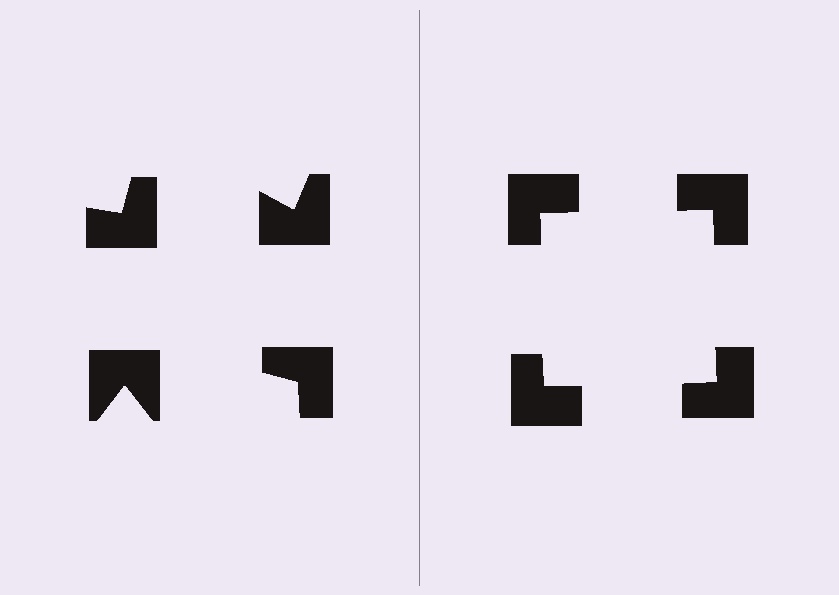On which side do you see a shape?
An illusory square appears on the right side. On the left side the wedge cuts are rotated, so no coherent shape forms.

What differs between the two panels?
The notched squares are positioned identically on both sides; only the wedge orientations differ. On the right they align to a square; on the left they are misaligned.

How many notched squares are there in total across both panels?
8 — 4 on each side.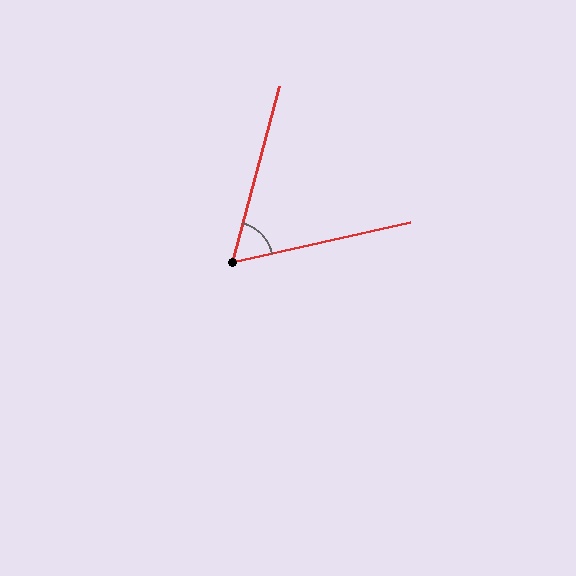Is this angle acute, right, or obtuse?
It is acute.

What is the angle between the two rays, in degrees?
Approximately 62 degrees.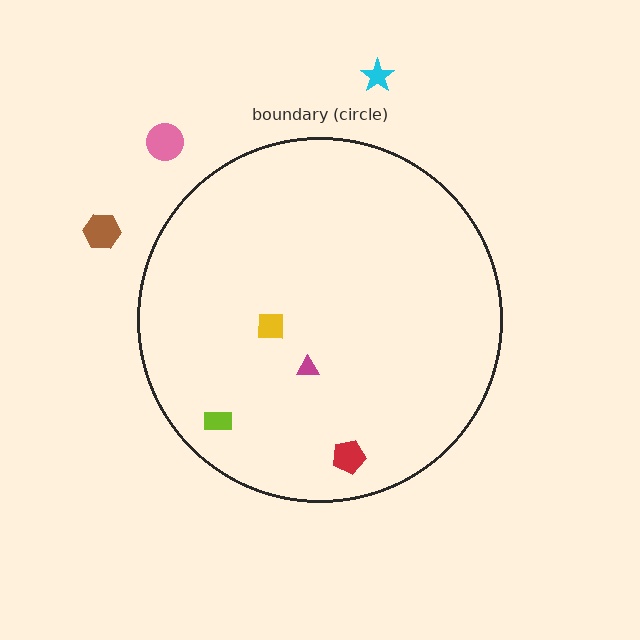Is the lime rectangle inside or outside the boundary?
Inside.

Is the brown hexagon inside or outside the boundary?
Outside.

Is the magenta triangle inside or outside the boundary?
Inside.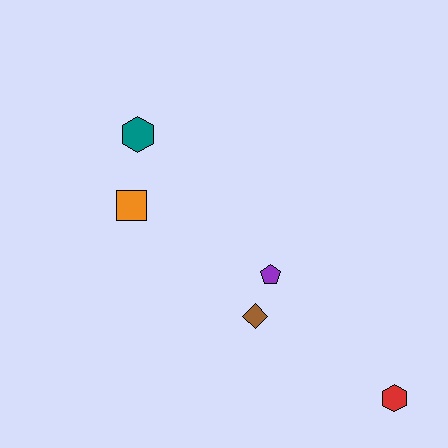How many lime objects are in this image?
There are no lime objects.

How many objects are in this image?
There are 5 objects.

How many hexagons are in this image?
There are 2 hexagons.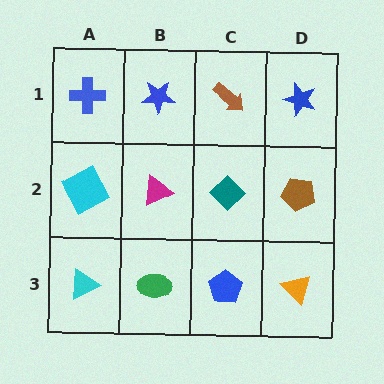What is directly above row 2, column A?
A blue cross.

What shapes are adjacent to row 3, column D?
A brown pentagon (row 2, column D), a blue pentagon (row 3, column C).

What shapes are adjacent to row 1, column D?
A brown pentagon (row 2, column D), a brown arrow (row 1, column C).